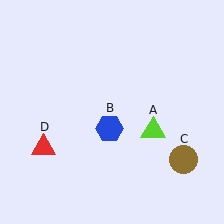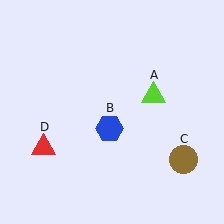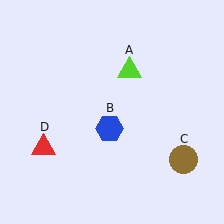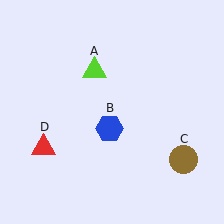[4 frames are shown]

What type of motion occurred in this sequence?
The lime triangle (object A) rotated counterclockwise around the center of the scene.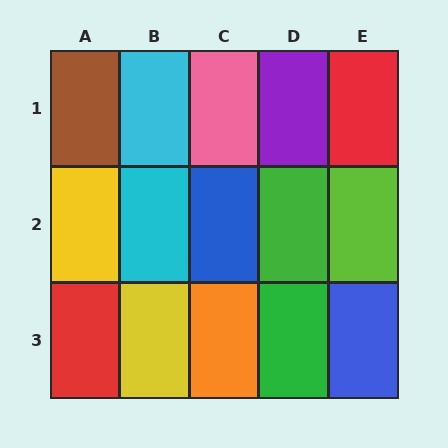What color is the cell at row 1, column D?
Purple.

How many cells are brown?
1 cell is brown.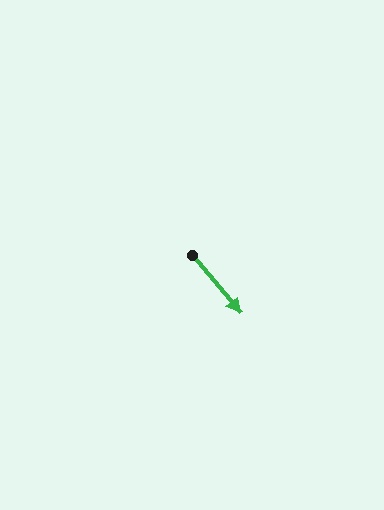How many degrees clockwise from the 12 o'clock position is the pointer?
Approximately 140 degrees.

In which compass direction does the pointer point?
Southeast.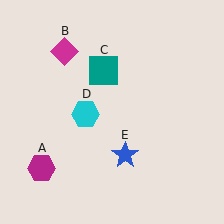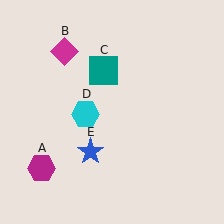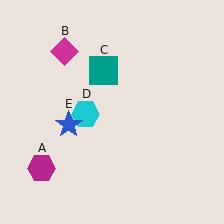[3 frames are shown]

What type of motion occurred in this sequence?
The blue star (object E) rotated clockwise around the center of the scene.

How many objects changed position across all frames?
1 object changed position: blue star (object E).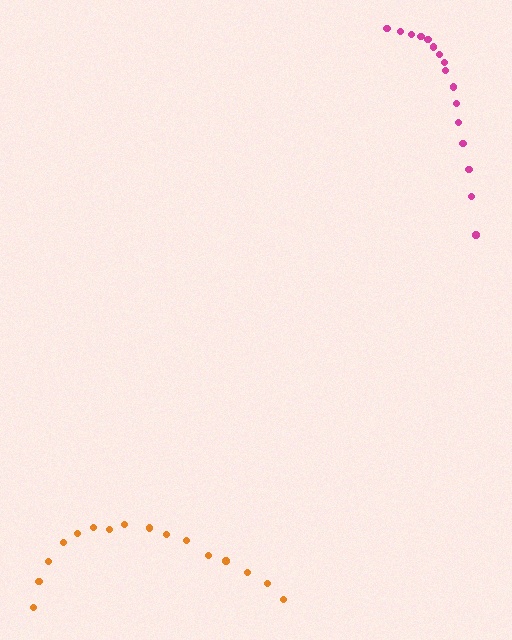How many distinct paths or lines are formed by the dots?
There are 2 distinct paths.